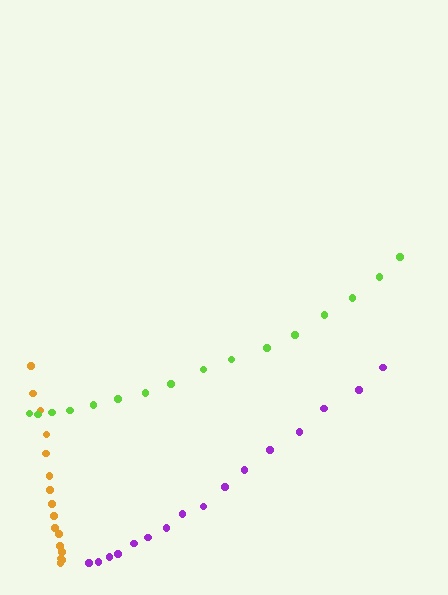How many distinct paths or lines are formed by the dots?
There are 3 distinct paths.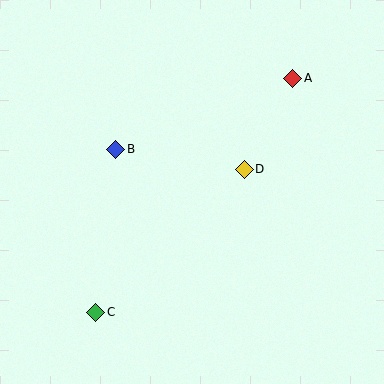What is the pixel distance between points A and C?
The distance between A and C is 306 pixels.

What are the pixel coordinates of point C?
Point C is at (96, 312).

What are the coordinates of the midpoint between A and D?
The midpoint between A and D is at (268, 124).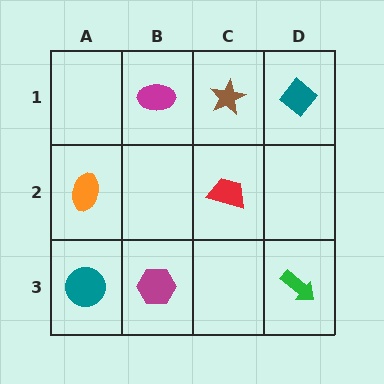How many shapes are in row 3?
3 shapes.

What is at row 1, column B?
A magenta ellipse.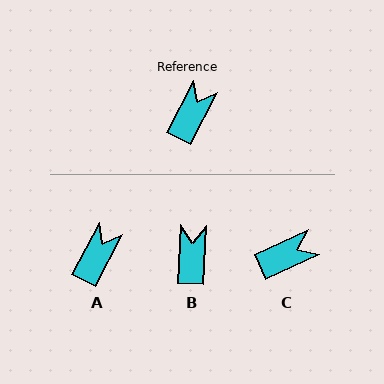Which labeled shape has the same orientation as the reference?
A.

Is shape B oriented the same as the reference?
No, it is off by about 25 degrees.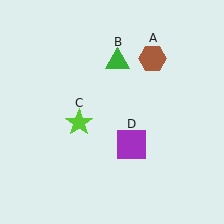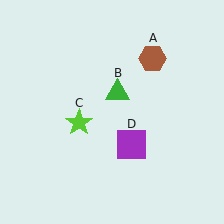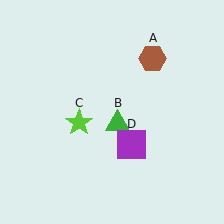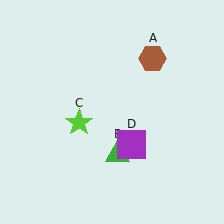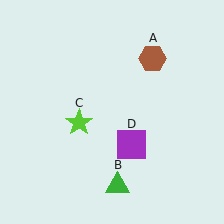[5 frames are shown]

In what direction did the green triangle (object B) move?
The green triangle (object B) moved down.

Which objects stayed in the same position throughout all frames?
Brown hexagon (object A) and lime star (object C) and purple square (object D) remained stationary.